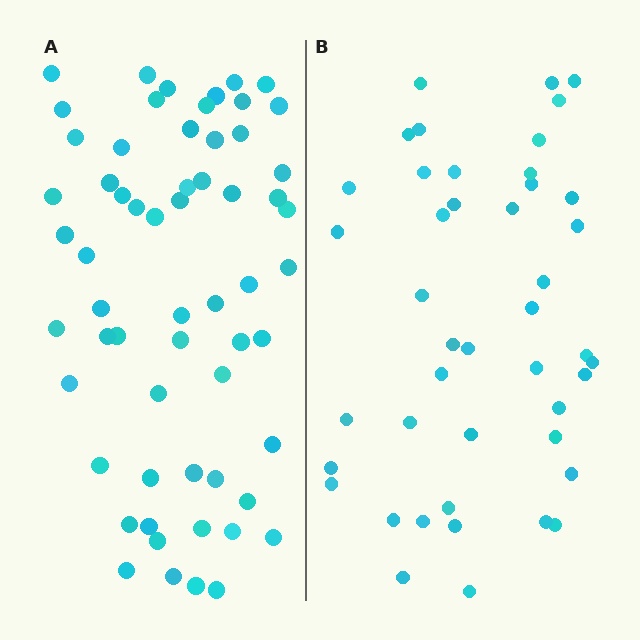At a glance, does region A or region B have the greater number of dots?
Region A (the left region) has more dots.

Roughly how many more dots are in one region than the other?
Region A has approximately 15 more dots than region B.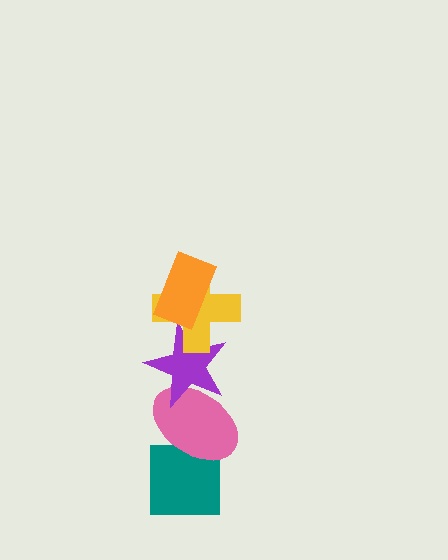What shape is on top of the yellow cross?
The orange rectangle is on top of the yellow cross.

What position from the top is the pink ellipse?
The pink ellipse is 4th from the top.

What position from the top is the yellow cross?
The yellow cross is 2nd from the top.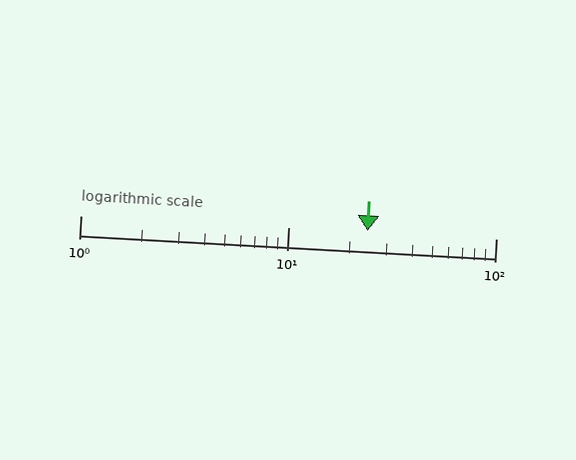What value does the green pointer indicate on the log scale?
The pointer indicates approximately 24.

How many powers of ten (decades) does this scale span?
The scale spans 2 decades, from 1 to 100.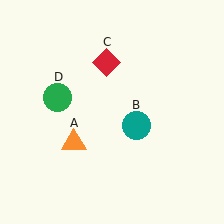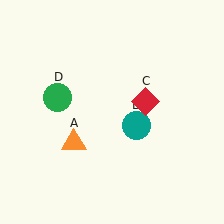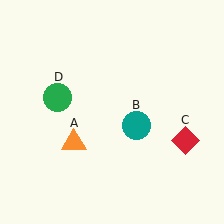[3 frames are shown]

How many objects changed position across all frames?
1 object changed position: red diamond (object C).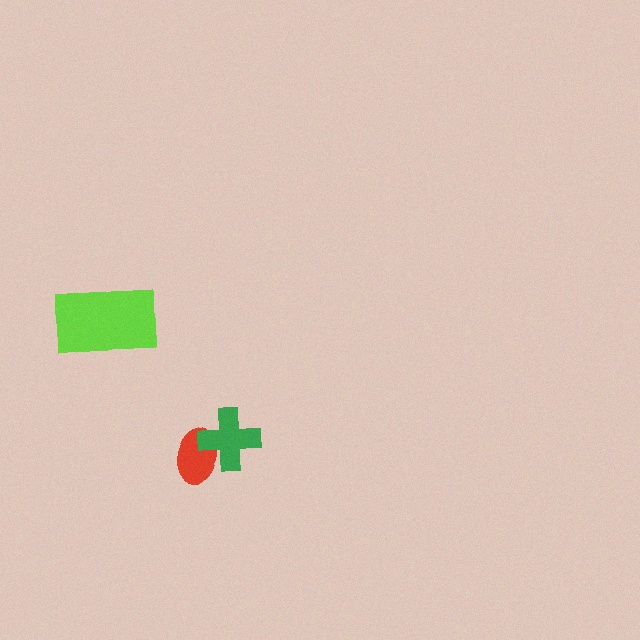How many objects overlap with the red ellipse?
1 object overlaps with the red ellipse.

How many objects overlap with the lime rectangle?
0 objects overlap with the lime rectangle.